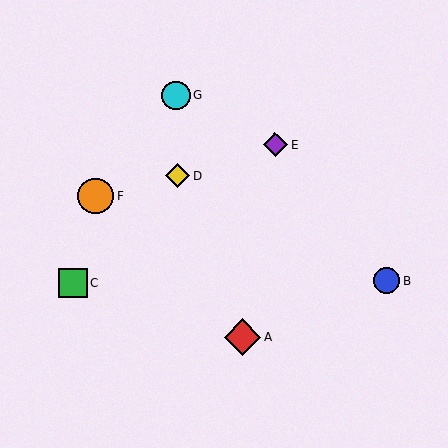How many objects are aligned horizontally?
2 objects (B, C) are aligned horizontally.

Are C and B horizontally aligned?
Yes, both are at y≈283.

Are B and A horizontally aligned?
No, B is at y≈281 and A is at y≈337.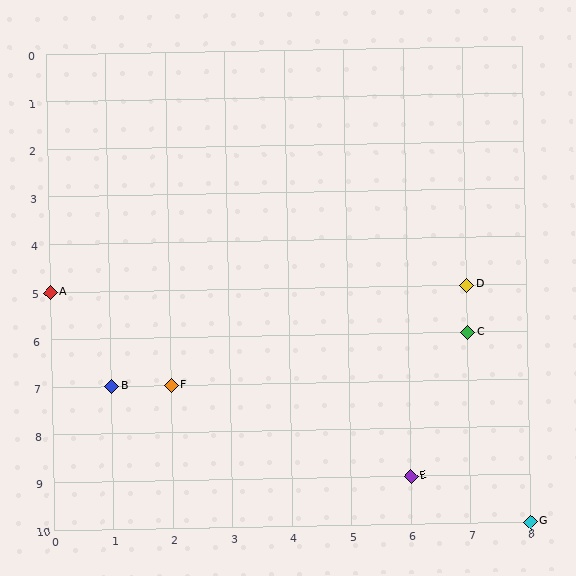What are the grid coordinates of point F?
Point F is at grid coordinates (2, 7).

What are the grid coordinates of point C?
Point C is at grid coordinates (7, 6).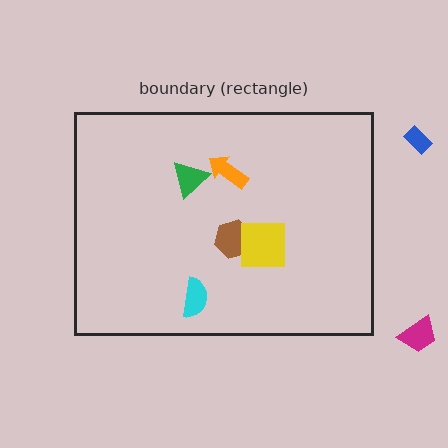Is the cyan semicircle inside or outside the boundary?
Inside.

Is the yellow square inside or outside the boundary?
Inside.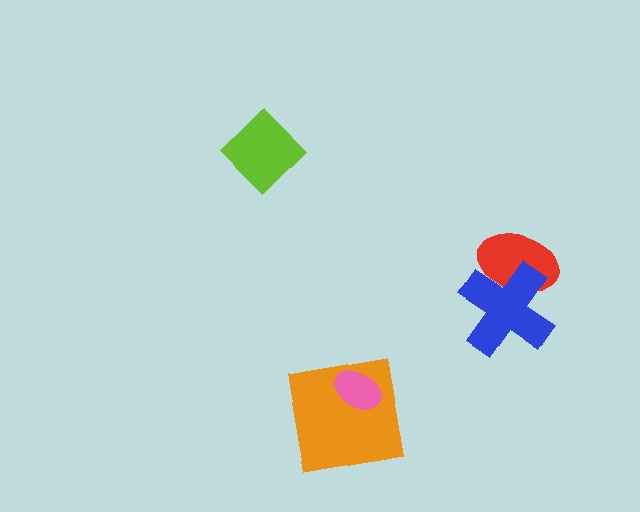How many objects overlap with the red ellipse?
1 object overlaps with the red ellipse.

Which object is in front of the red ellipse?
The blue cross is in front of the red ellipse.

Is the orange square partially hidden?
Yes, it is partially covered by another shape.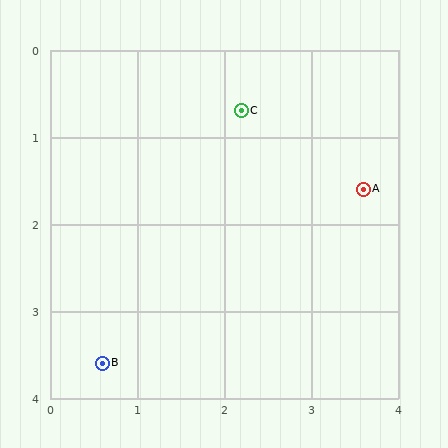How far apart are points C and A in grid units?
Points C and A are about 1.7 grid units apart.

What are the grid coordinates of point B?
Point B is at approximately (0.6, 3.6).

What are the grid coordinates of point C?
Point C is at approximately (2.2, 0.7).